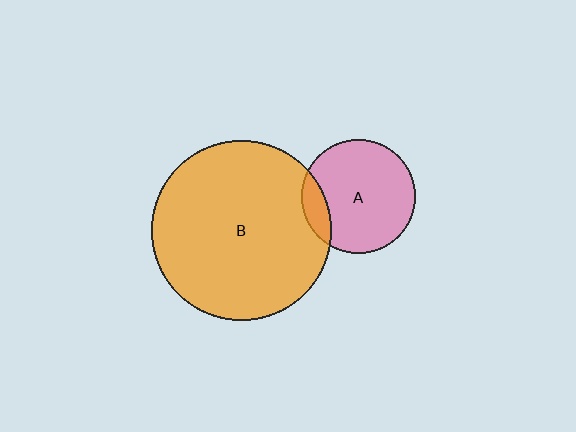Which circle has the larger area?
Circle B (orange).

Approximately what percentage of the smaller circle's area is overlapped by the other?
Approximately 15%.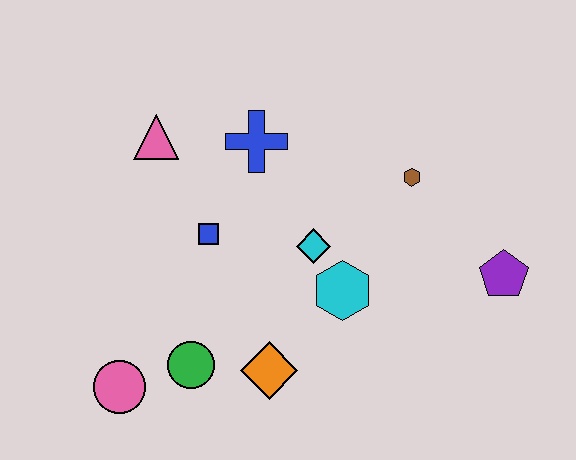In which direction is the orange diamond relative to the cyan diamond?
The orange diamond is below the cyan diamond.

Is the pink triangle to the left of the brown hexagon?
Yes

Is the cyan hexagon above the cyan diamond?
No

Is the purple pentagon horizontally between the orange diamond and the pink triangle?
No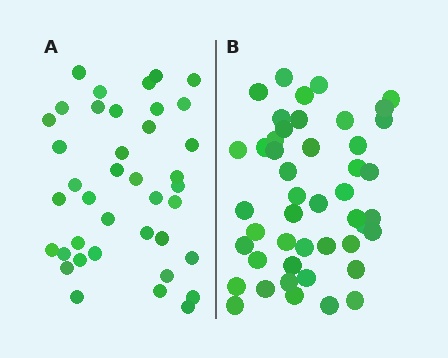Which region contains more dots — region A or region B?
Region B (the right region) has more dots.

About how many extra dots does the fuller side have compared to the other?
Region B has roughly 8 or so more dots than region A.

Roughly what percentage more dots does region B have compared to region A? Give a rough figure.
About 20% more.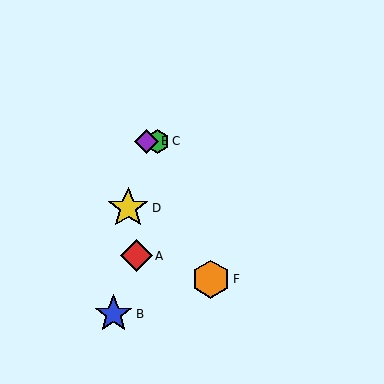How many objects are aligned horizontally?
2 objects (C, E) are aligned horizontally.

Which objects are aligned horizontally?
Objects C, E are aligned horizontally.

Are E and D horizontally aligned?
No, E is at y≈141 and D is at y≈208.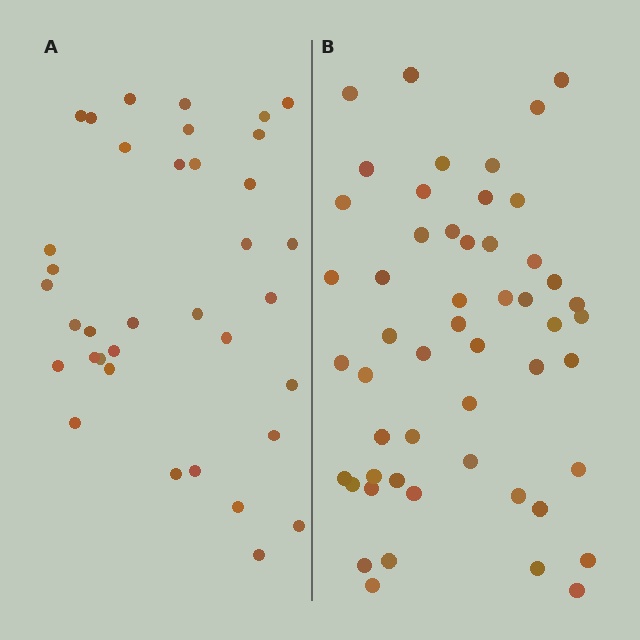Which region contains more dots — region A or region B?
Region B (the right region) has more dots.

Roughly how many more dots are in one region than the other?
Region B has approximately 15 more dots than region A.